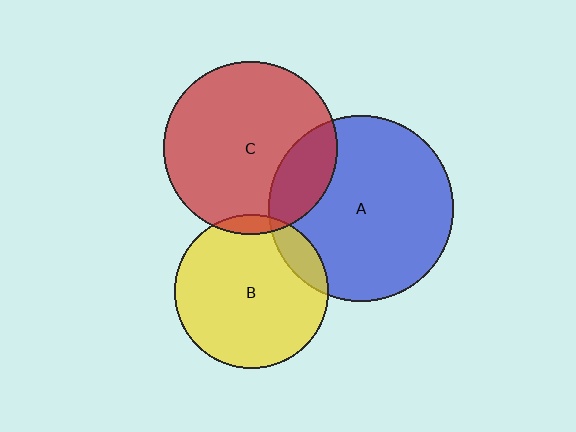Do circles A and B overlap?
Yes.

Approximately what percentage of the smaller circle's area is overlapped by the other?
Approximately 10%.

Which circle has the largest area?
Circle A (blue).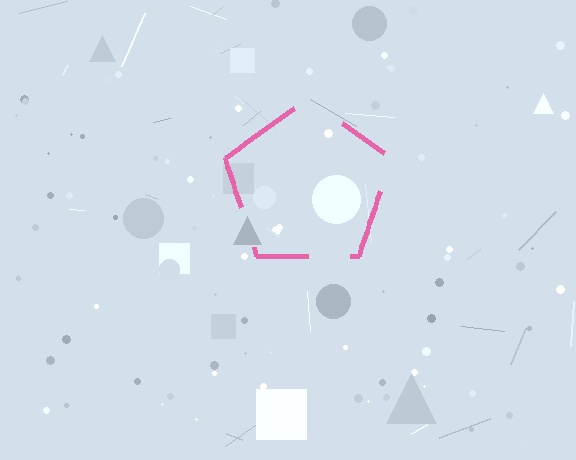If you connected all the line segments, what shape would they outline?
They would outline a pentagon.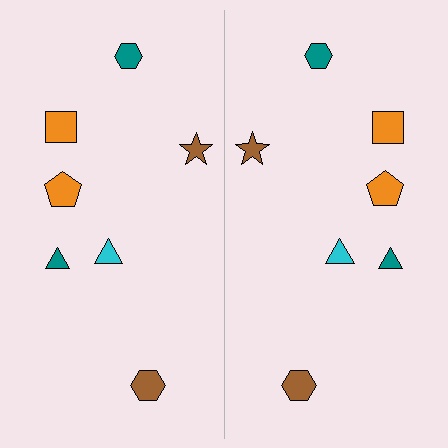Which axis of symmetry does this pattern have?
The pattern has a vertical axis of symmetry running through the center of the image.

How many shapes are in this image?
There are 14 shapes in this image.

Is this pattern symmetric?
Yes, this pattern has bilateral (reflection) symmetry.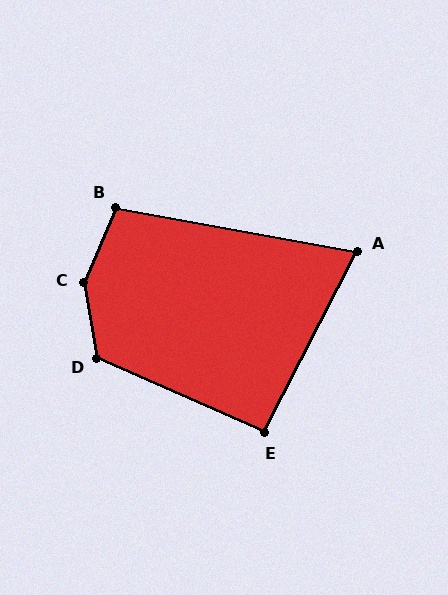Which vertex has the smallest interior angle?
A, at approximately 73 degrees.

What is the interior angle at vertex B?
Approximately 102 degrees (obtuse).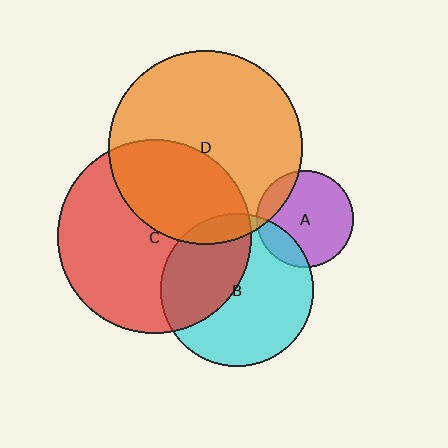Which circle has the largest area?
Circle D (orange).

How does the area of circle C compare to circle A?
Approximately 4.0 times.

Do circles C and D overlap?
Yes.